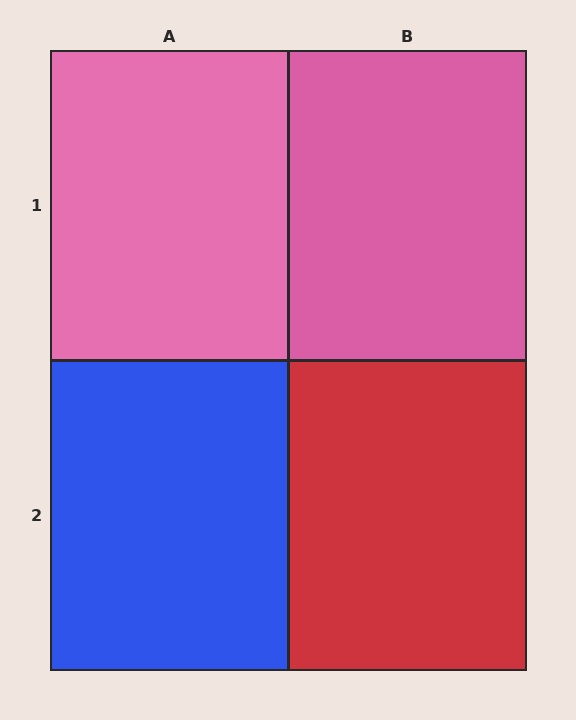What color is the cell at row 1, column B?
Pink.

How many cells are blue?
1 cell is blue.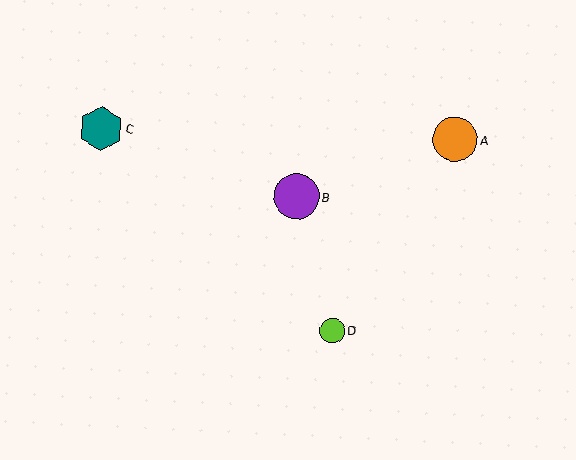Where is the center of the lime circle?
The center of the lime circle is at (332, 331).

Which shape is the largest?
The purple circle (labeled B) is the largest.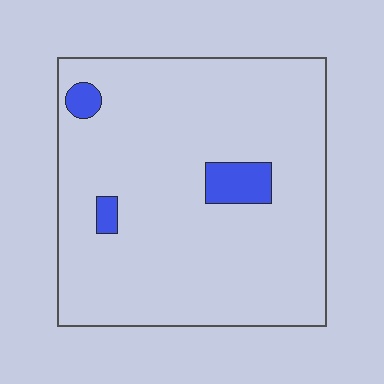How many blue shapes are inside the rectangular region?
3.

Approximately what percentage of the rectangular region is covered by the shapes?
Approximately 5%.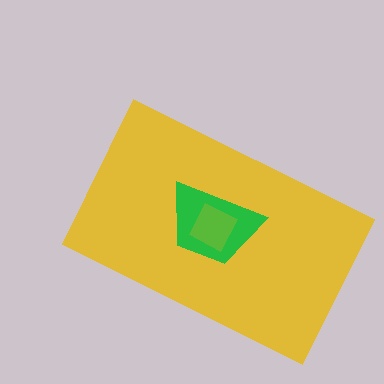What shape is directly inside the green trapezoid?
The lime diamond.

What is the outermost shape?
The yellow rectangle.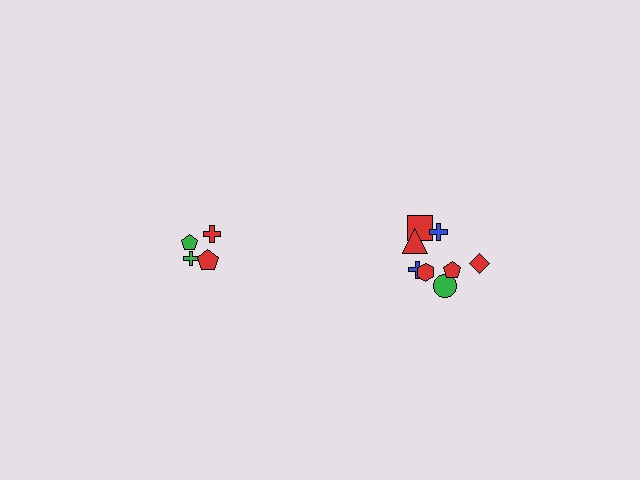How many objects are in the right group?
There are 8 objects.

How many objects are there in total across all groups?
There are 12 objects.